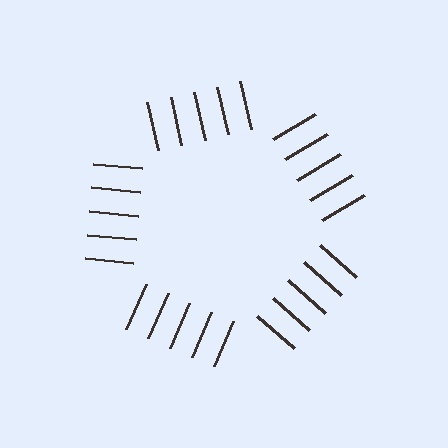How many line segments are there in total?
25 — 5 along each of the 5 edges.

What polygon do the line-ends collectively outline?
An illusory pentagon — the line segments terminate on its edges but no continuous stroke is drawn.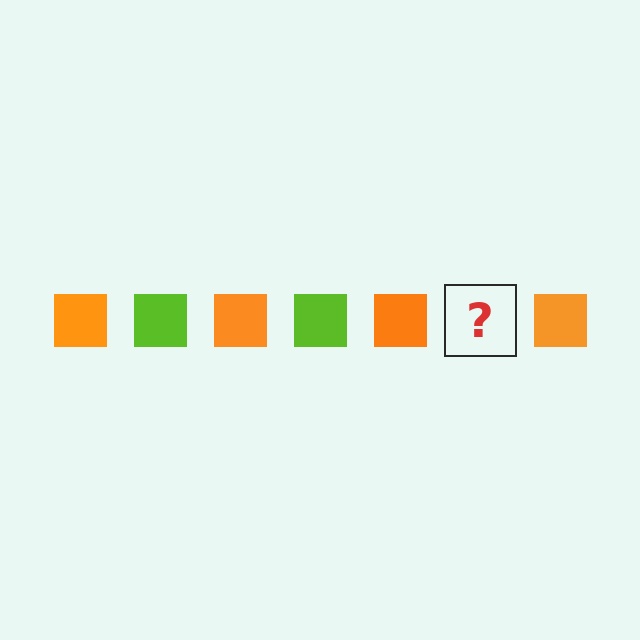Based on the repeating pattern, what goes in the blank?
The blank should be a lime square.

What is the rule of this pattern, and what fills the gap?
The rule is that the pattern cycles through orange, lime squares. The gap should be filled with a lime square.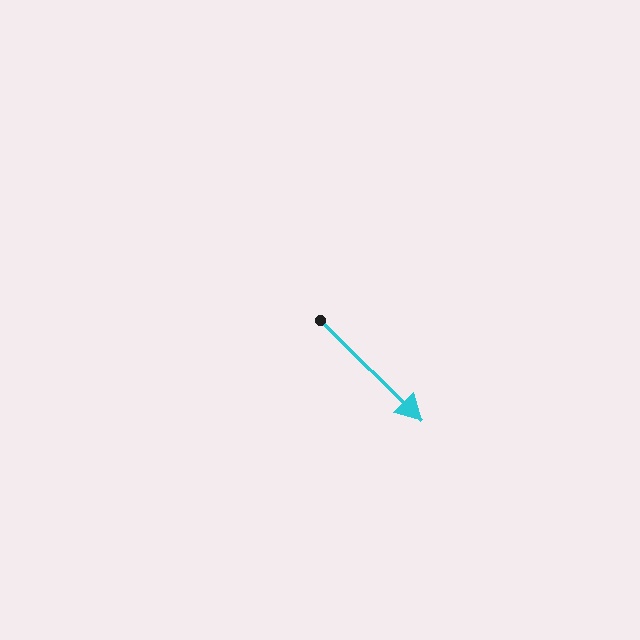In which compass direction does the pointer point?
Southeast.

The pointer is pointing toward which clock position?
Roughly 4 o'clock.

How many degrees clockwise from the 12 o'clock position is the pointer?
Approximately 135 degrees.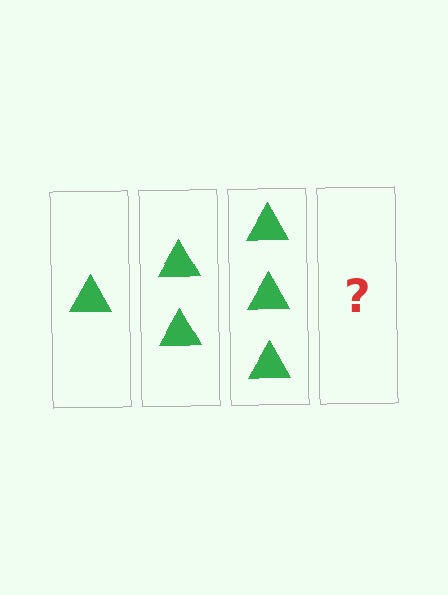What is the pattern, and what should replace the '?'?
The pattern is that each step adds one more triangle. The '?' should be 4 triangles.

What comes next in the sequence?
The next element should be 4 triangles.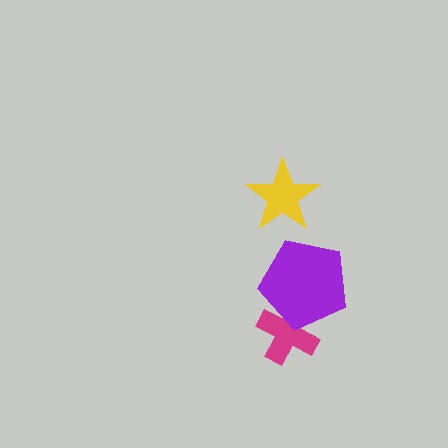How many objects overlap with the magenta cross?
1 object overlaps with the magenta cross.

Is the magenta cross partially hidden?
Yes, it is partially covered by another shape.